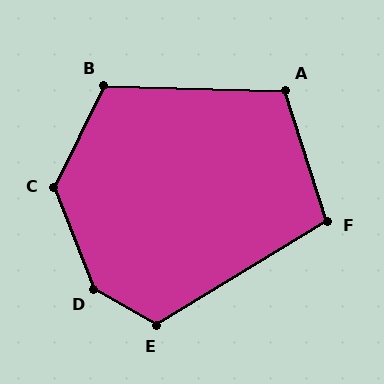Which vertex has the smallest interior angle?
F, at approximately 104 degrees.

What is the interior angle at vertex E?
Approximately 118 degrees (obtuse).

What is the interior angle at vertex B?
Approximately 115 degrees (obtuse).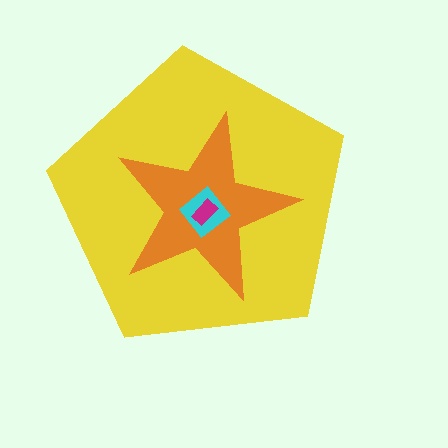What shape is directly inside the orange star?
The cyan diamond.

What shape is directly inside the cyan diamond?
The magenta rectangle.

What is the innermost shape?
The magenta rectangle.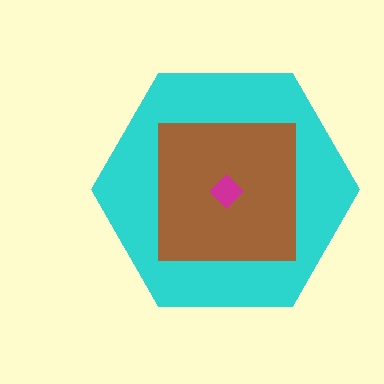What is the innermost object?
The magenta diamond.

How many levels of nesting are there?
3.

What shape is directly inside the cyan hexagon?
The brown square.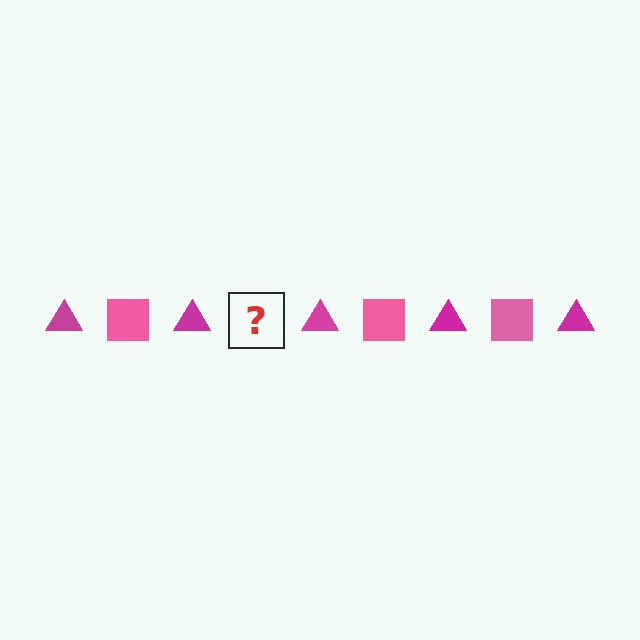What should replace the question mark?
The question mark should be replaced with a pink square.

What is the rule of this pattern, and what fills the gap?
The rule is that the pattern alternates between magenta triangle and pink square. The gap should be filled with a pink square.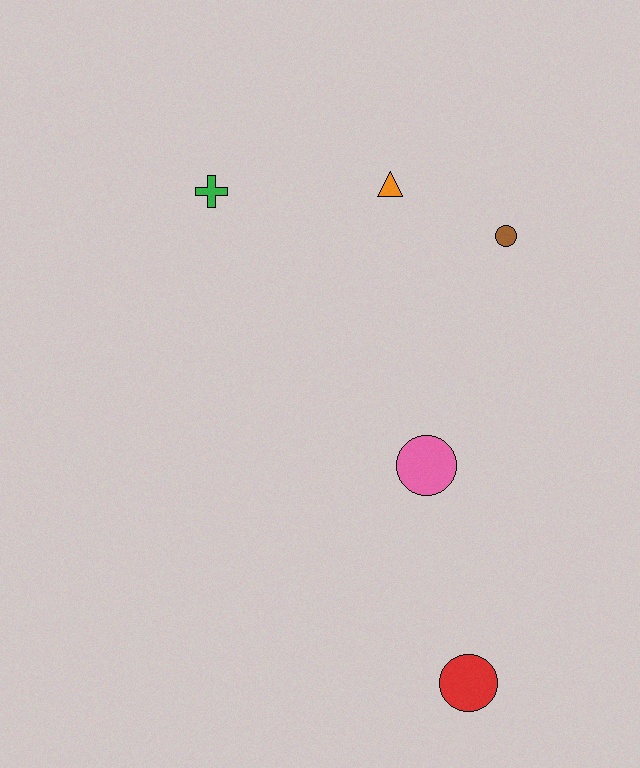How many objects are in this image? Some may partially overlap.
There are 5 objects.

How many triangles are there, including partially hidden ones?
There is 1 triangle.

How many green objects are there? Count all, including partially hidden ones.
There is 1 green object.